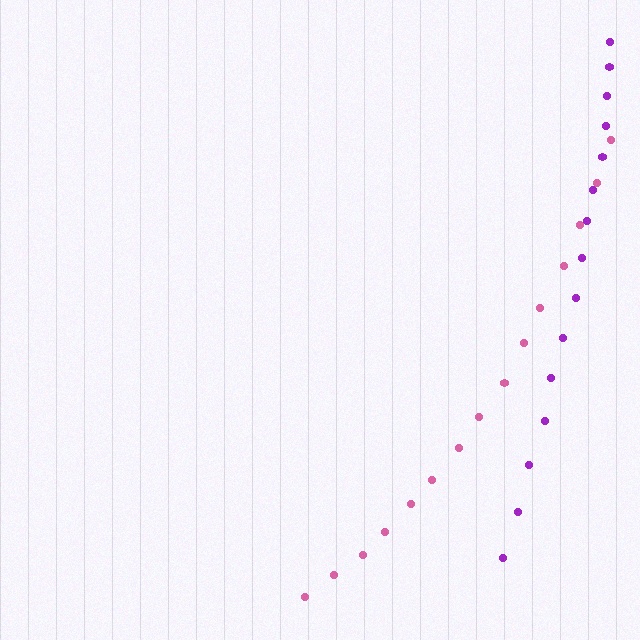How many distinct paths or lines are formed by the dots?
There are 2 distinct paths.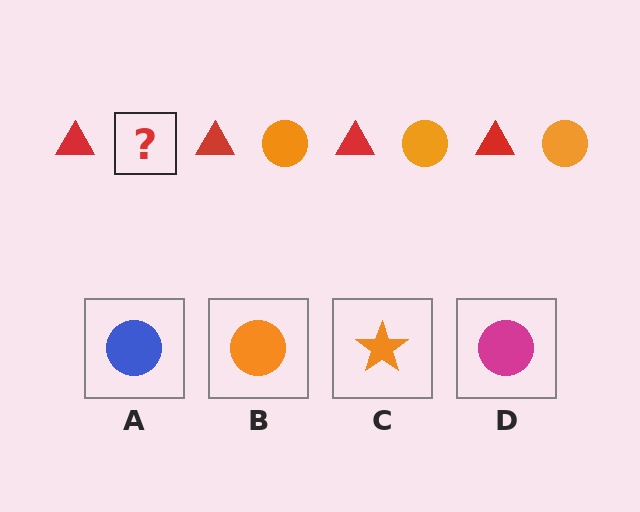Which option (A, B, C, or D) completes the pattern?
B.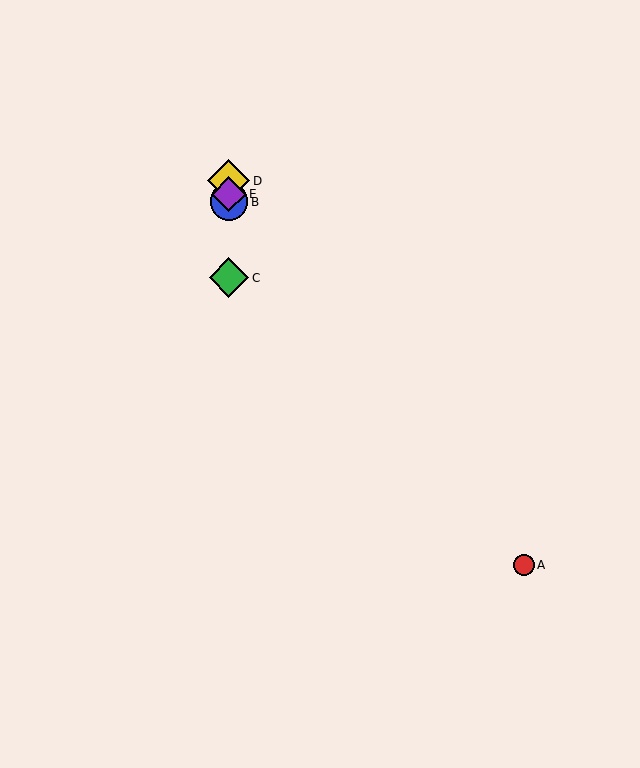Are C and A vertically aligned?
No, C is at x≈229 and A is at x≈524.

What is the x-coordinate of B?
Object B is at x≈229.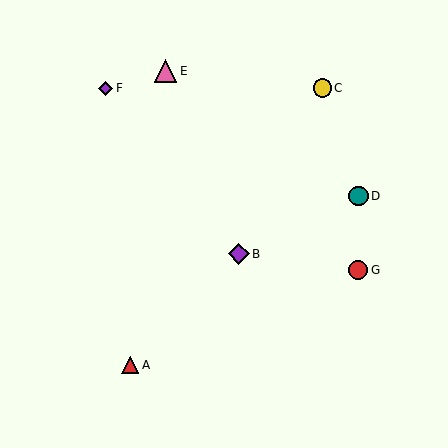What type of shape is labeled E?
Shape E is a pink triangle.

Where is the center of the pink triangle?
The center of the pink triangle is at (166, 71).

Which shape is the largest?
The pink triangle (labeled E) is the largest.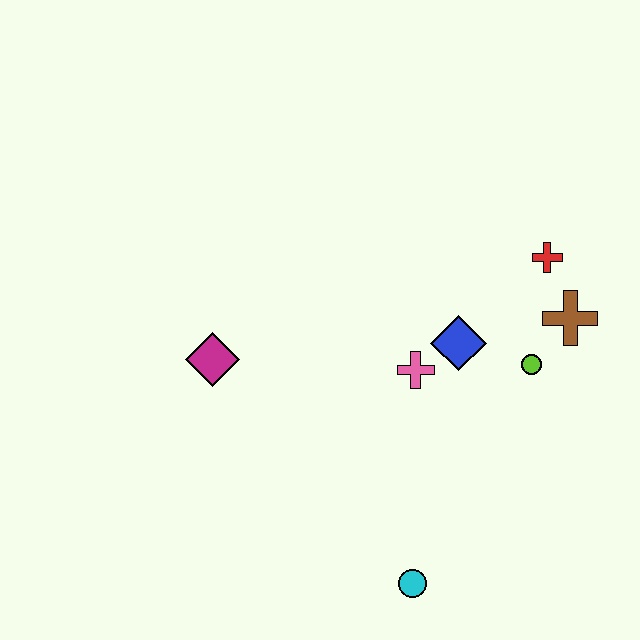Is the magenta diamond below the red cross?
Yes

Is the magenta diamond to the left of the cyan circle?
Yes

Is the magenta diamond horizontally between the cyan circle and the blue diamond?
No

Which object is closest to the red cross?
The brown cross is closest to the red cross.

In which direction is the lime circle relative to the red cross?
The lime circle is below the red cross.